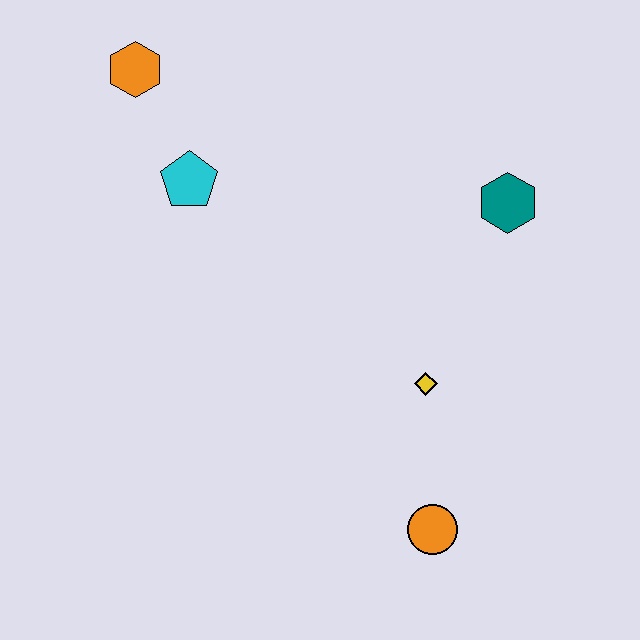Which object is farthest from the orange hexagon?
The orange circle is farthest from the orange hexagon.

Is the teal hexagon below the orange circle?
No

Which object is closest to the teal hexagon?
The yellow diamond is closest to the teal hexagon.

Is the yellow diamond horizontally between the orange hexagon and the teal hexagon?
Yes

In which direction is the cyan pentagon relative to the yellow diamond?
The cyan pentagon is to the left of the yellow diamond.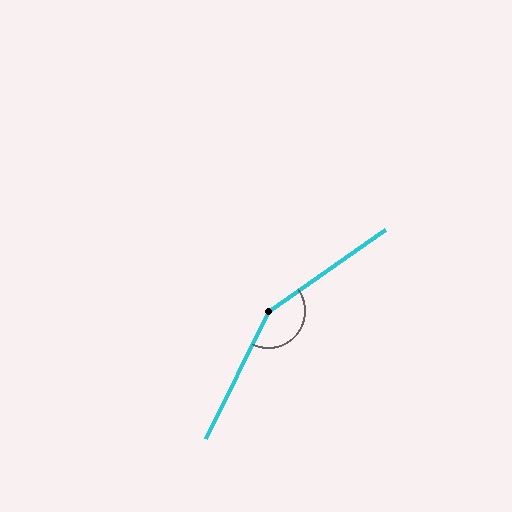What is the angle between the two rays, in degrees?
Approximately 151 degrees.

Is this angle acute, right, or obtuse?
It is obtuse.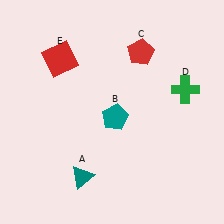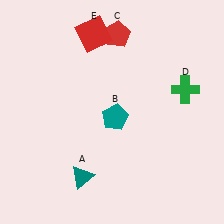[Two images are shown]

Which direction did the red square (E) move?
The red square (E) moved right.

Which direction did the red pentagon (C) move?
The red pentagon (C) moved left.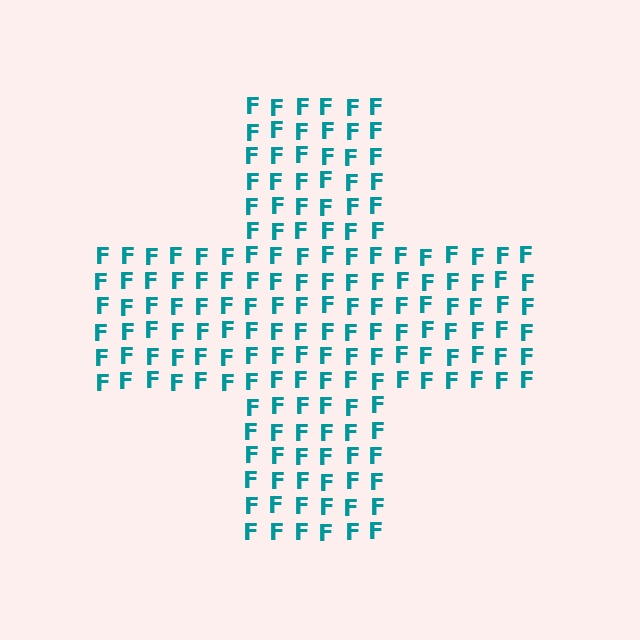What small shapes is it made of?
It is made of small letter F's.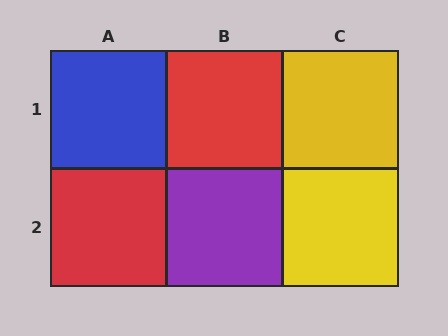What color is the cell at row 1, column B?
Red.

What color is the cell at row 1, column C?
Yellow.